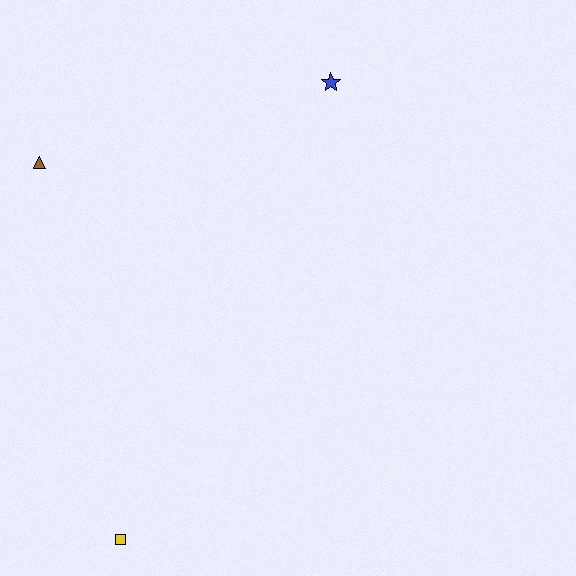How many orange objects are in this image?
There are no orange objects.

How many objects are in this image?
There are 3 objects.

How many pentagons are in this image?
There are no pentagons.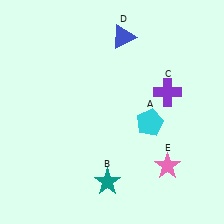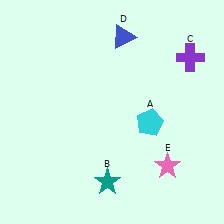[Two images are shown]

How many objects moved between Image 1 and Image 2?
1 object moved between the two images.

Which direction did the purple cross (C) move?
The purple cross (C) moved up.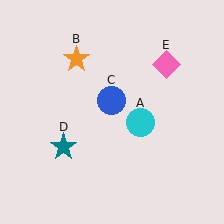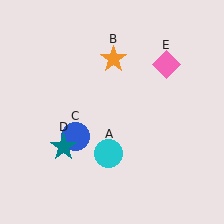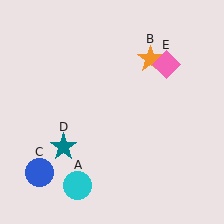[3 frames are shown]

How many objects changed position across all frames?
3 objects changed position: cyan circle (object A), orange star (object B), blue circle (object C).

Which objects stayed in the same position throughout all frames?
Teal star (object D) and pink diamond (object E) remained stationary.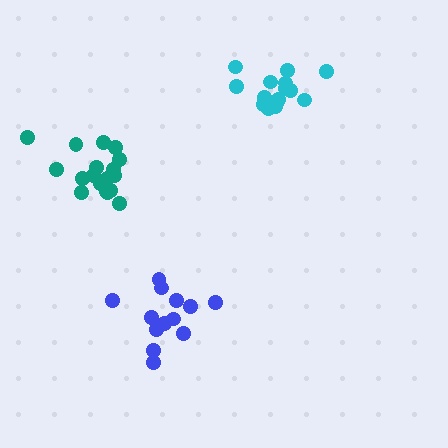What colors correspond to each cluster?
The clusters are colored: blue, teal, cyan.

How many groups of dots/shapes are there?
There are 3 groups.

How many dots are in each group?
Group 1: 13 dots, Group 2: 18 dots, Group 3: 15 dots (46 total).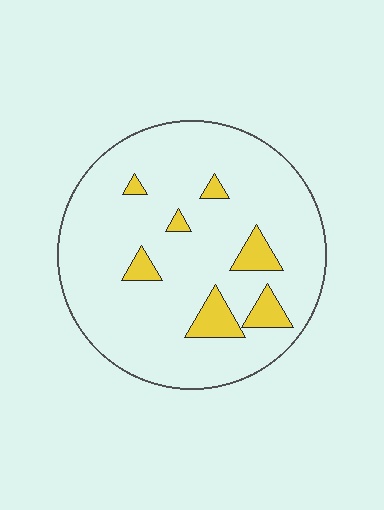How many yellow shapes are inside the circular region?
7.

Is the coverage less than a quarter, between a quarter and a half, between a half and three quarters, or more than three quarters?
Less than a quarter.